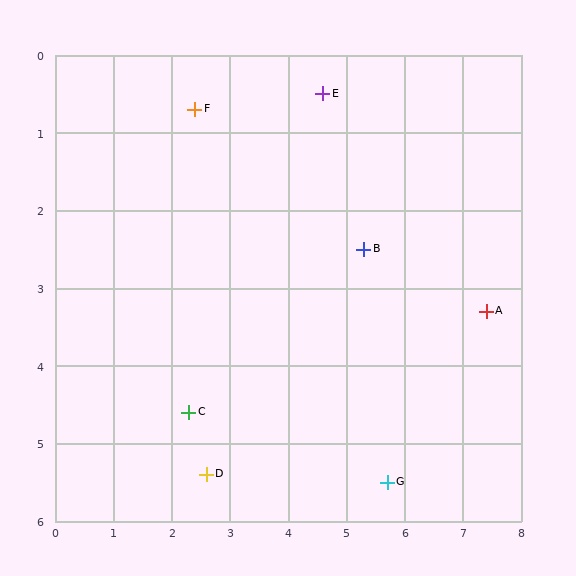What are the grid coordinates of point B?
Point B is at approximately (5.3, 2.5).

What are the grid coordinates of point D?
Point D is at approximately (2.6, 5.4).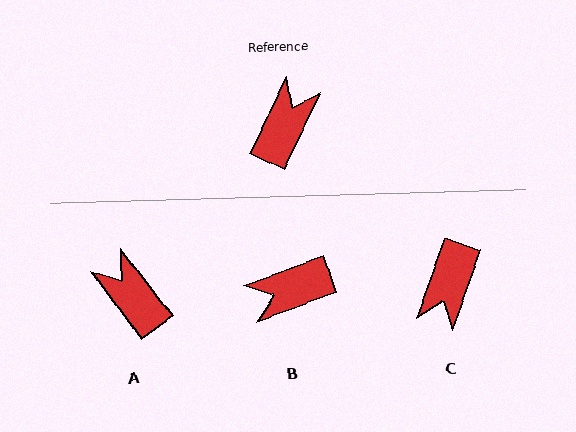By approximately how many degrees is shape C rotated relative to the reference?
Approximately 174 degrees clockwise.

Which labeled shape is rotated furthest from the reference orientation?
C, about 174 degrees away.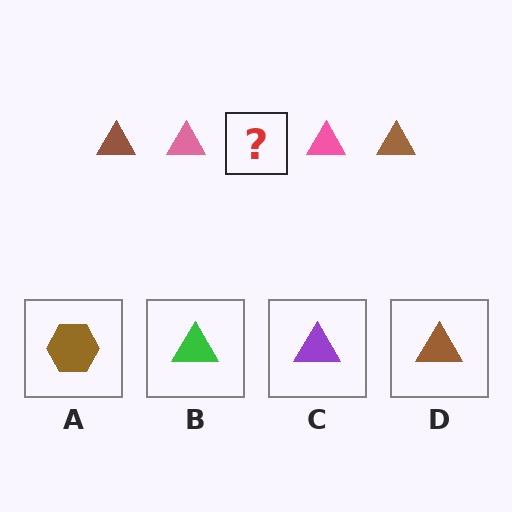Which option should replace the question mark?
Option D.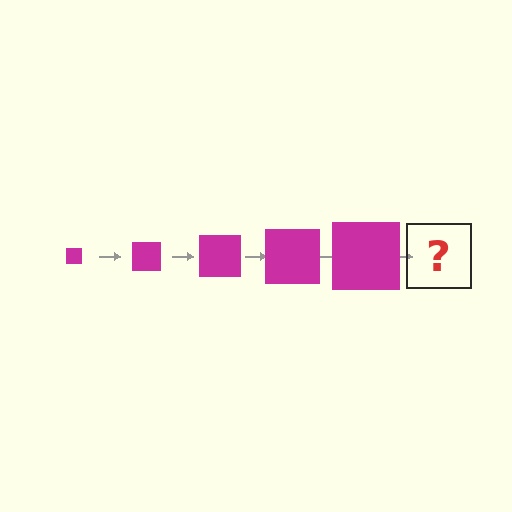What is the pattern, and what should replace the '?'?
The pattern is that the square gets progressively larger each step. The '?' should be a magenta square, larger than the previous one.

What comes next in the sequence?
The next element should be a magenta square, larger than the previous one.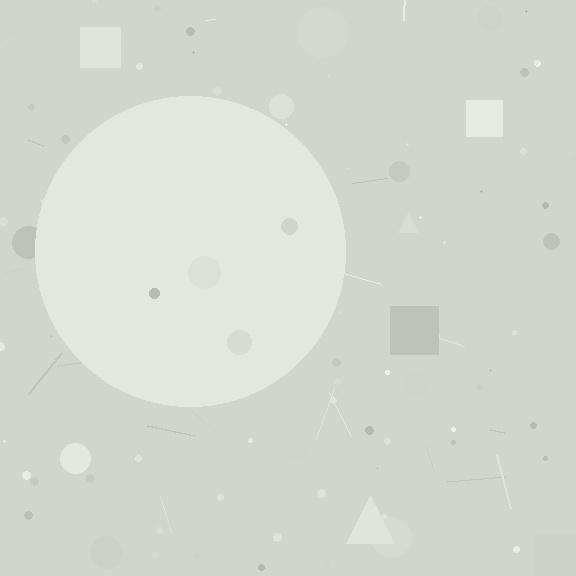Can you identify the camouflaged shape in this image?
The camouflaged shape is a circle.